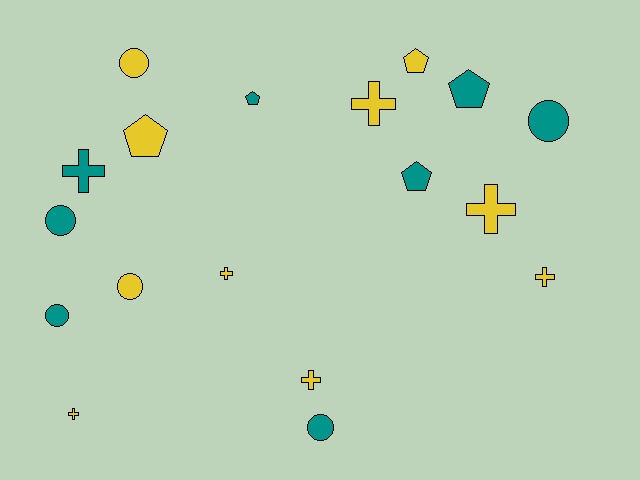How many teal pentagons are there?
There are 3 teal pentagons.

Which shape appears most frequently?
Cross, with 7 objects.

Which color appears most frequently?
Yellow, with 10 objects.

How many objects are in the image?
There are 18 objects.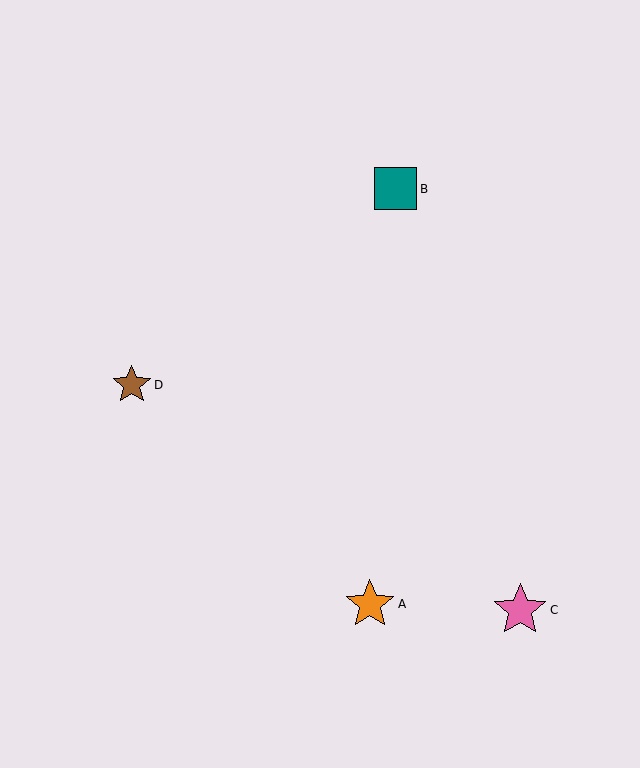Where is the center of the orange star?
The center of the orange star is at (370, 604).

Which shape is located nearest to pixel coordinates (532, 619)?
The pink star (labeled C) at (520, 610) is nearest to that location.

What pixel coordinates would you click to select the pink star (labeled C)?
Click at (520, 610) to select the pink star C.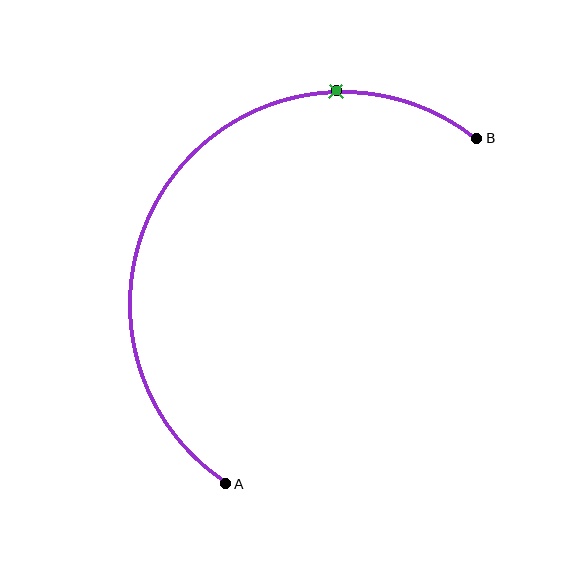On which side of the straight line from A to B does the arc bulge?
The arc bulges above and to the left of the straight line connecting A and B.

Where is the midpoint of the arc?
The arc midpoint is the point on the curve farthest from the straight line joining A and B. It sits above and to the left of that line.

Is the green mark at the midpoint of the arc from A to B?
No. The green mark lies on the arc but is closer to endpoint B. The arc midpoint would be at the point on the curve equidistant along the arc from both A and B.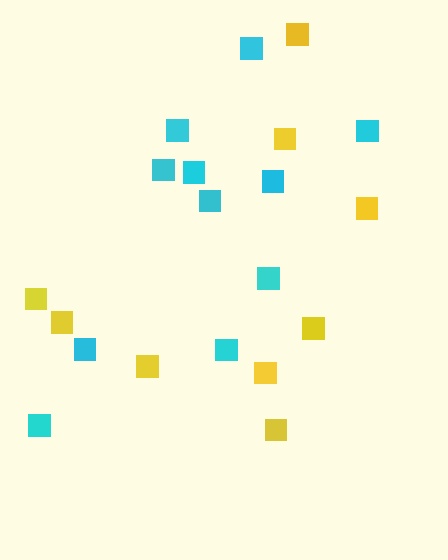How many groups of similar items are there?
There are 2 groups: one group of yellow squares (9) and one group of cyan squares (11).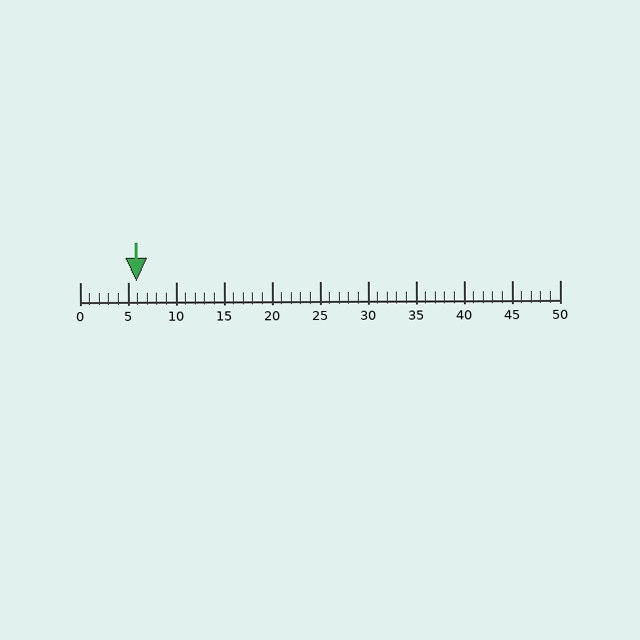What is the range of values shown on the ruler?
The ruler shows values from 0 to 50.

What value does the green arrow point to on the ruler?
The green arrow points to approximately 6.